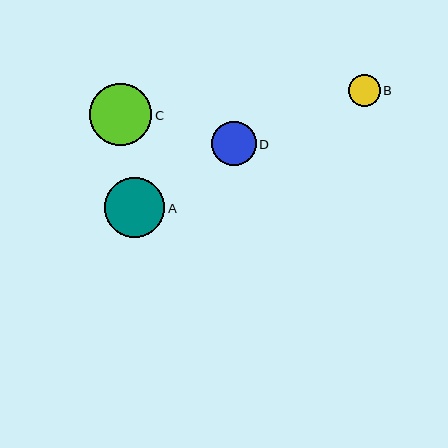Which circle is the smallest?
Circle B is the smallest with a size of approximately 32 pixels.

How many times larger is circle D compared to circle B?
Circle D is approximately 1.4 times the size of circle B.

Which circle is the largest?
Circle C is the largest with a size of approximately 62 pixels.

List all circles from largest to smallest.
From largest to smallest: C, A, D, B.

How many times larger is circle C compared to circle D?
Circle C is approximately 1.4 times the size of circle D.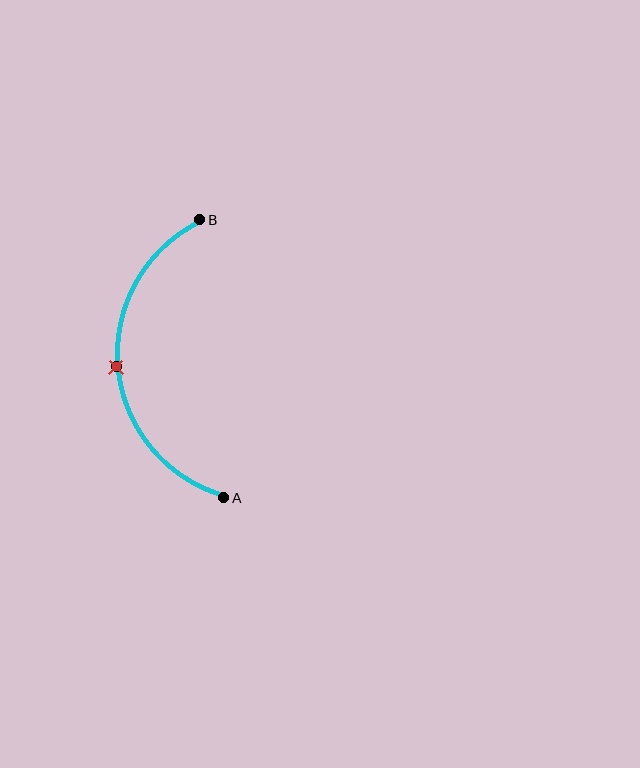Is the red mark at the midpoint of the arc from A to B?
Yes. The red mark lies on the arc at equal arc-length from both A and B — it is the arc midpoint.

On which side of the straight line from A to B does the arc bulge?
The arc bulges to the left of the straight line connecting A and B.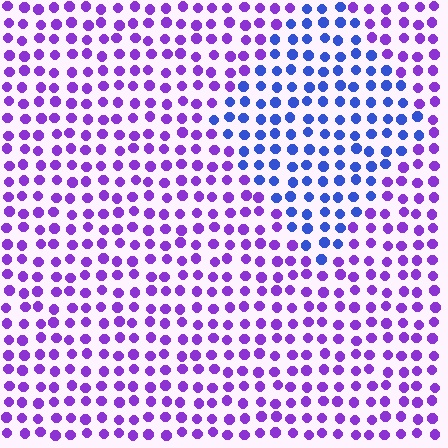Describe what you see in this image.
The image is filled with small purple elements in a uniform arrangement. A diamond-shaped region is visible where the elements are tinted to a slightly different hue, forming a subtle color boundary.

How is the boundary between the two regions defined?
The boundary is defined purely by a slight shift in hue (about 45 degrees). Spacing, size, and orientation are identical on both sides.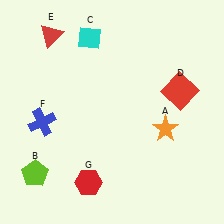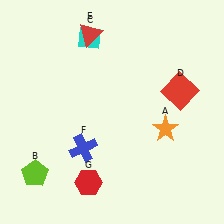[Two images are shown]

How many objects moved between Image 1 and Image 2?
2 objects moved between the two images.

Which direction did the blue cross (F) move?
The blue cross (F) moved right.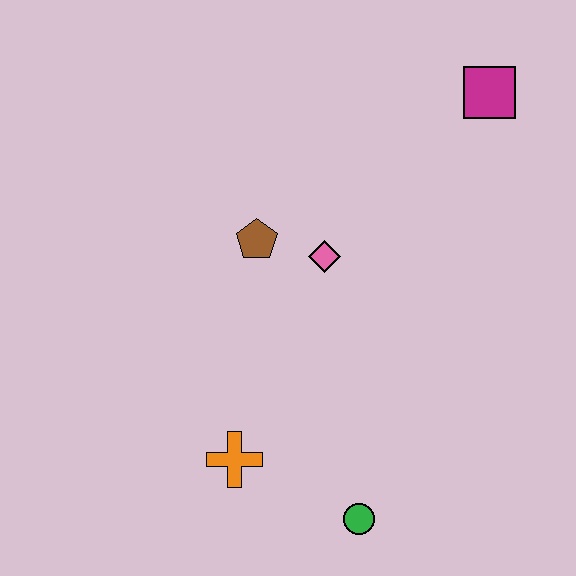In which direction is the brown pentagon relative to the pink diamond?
The brown pentagon is to the left of the pink diamond.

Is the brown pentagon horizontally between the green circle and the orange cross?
Yes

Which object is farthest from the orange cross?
The magenta square is farthest from the orange cross.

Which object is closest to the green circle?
The orange cross is closest to the green circle.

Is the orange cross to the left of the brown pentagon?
Yes